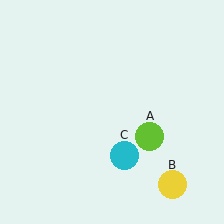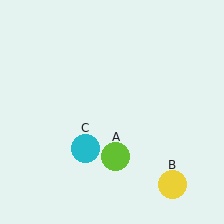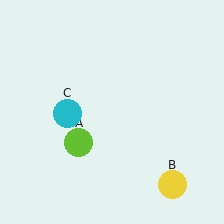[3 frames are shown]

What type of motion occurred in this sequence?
The lime circle (object A), cyan circle (object C) rotated clockwise around the center of the scene.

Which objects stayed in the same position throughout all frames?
Yellow circle (object B) remained stationary.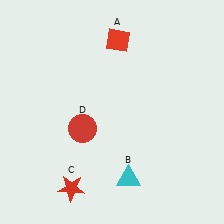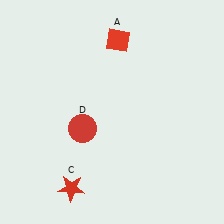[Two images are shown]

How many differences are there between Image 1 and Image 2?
There is 1 difference between the two images.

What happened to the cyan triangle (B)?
The cyan triangle (B) was removed in Image 2. It was in the bottom-right area of Image 1.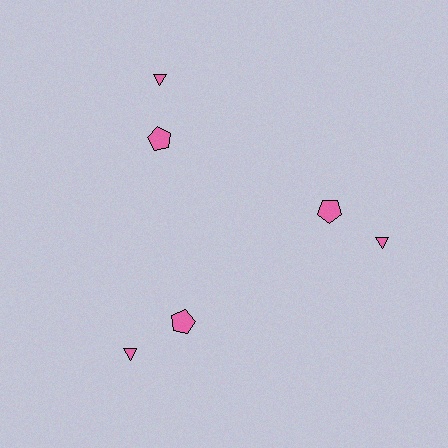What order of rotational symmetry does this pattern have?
This pattern has 3-fold rotational symmetry.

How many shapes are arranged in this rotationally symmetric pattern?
There are 6 shapes, arranged in 3 groups of 2.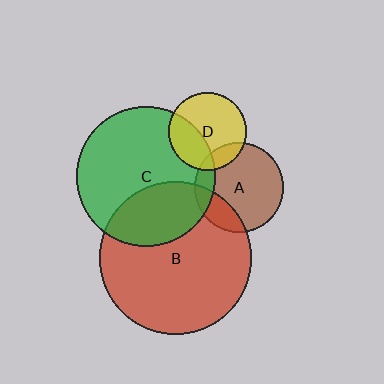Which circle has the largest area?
Circle B (red).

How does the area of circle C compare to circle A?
Approximately 2.4 times.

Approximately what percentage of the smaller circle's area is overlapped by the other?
Approximately 15%.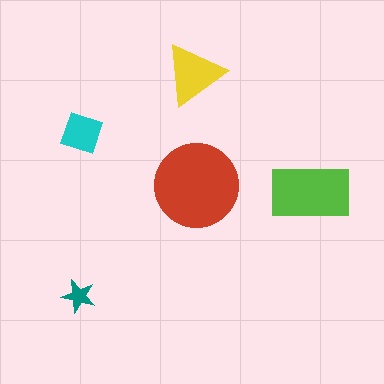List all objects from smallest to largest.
The teal star, the cyan square, the yellow triangle, the lime rectangle, the red circle.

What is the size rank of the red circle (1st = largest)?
1st.